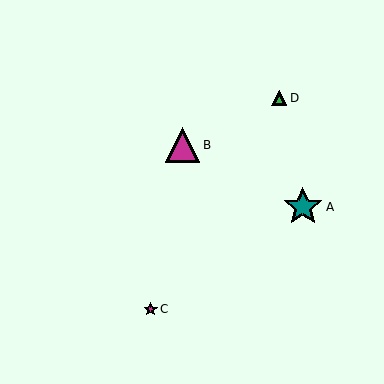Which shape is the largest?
The teal star (labeled A) is the largest.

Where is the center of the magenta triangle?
The center of the magenta triangle is at (183, 145).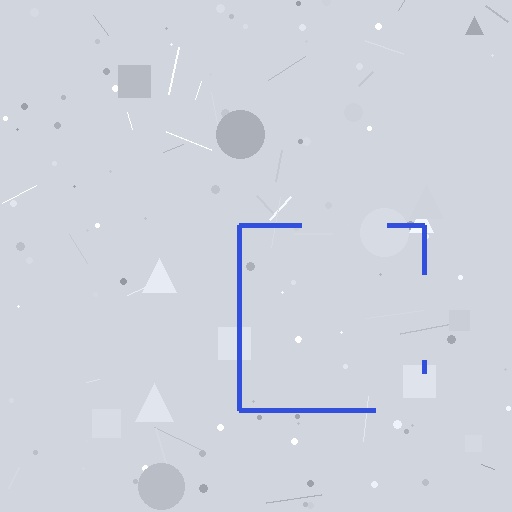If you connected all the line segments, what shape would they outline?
They would outline a square.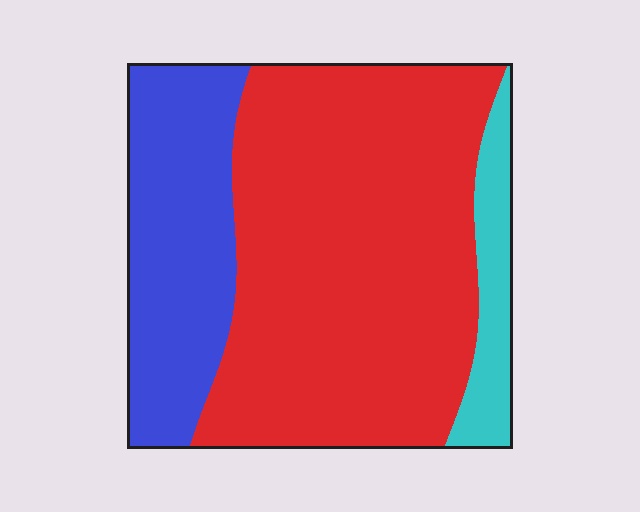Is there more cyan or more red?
Red.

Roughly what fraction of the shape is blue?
Blue takes up about one quarter (1/4) of the shape.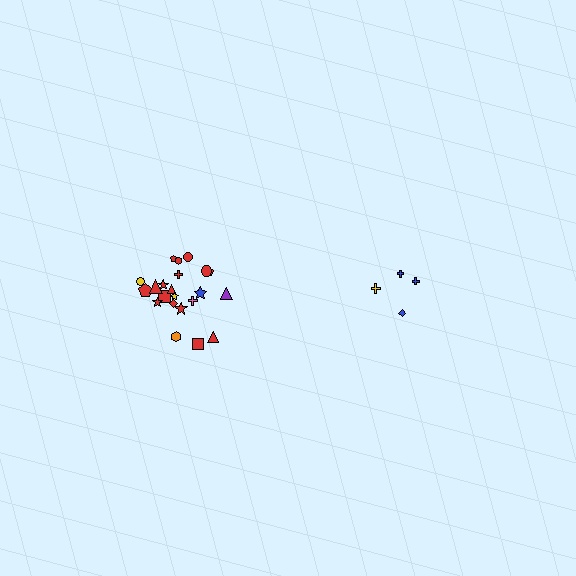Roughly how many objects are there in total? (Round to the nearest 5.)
Roughly 25 objects in total.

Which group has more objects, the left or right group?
The left group.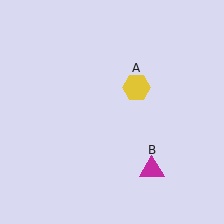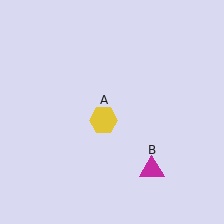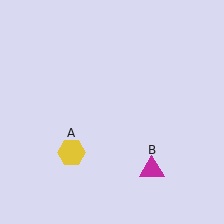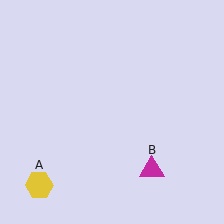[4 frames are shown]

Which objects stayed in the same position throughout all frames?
Magenta triangle (object B) remained stationary.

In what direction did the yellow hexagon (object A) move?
The yellow hexagon (object A) moved down and to the left.